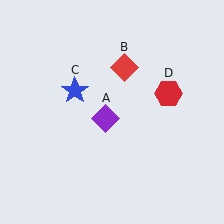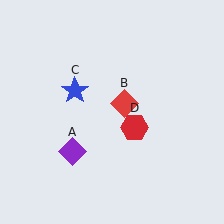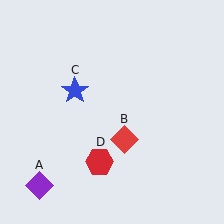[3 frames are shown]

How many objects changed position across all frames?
3 objects changed position: purple diamond (object A), red diamond (object B), red hexagon (object D).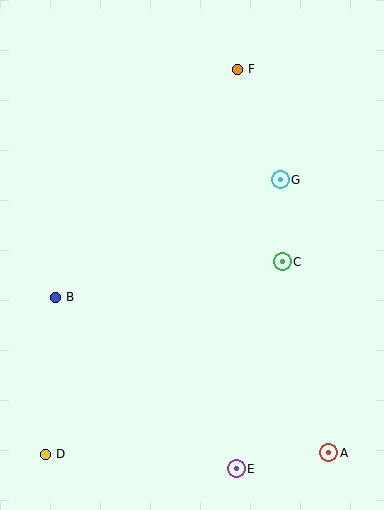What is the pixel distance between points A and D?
The distance between A and D is 283 pixels.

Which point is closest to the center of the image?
Point C at (282, 262) is closest to the center.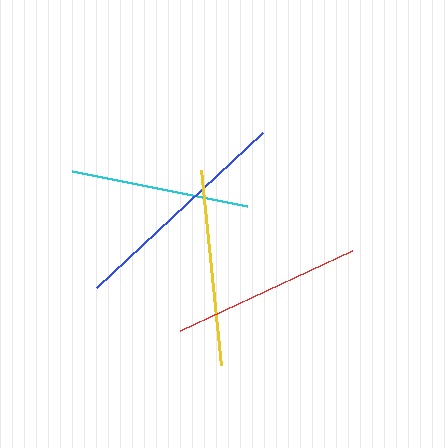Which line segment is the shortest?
The cyan line is the shortest at approximately 179 pixels.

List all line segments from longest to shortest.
From longest to shortest: blue, yellow, red, cyan.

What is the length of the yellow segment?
The yellow segment is approximately 196 pixels long.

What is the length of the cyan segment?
The cyan segment is approximately 179 pixels long.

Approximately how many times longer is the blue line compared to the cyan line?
The blue line is approximately 1.3 times the length of the cyan line.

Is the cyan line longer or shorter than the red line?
The red line is longer than the cyan line.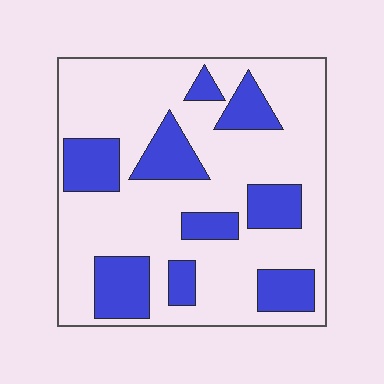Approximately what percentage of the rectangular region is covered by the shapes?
Approximately 30%.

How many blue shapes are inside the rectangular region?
9.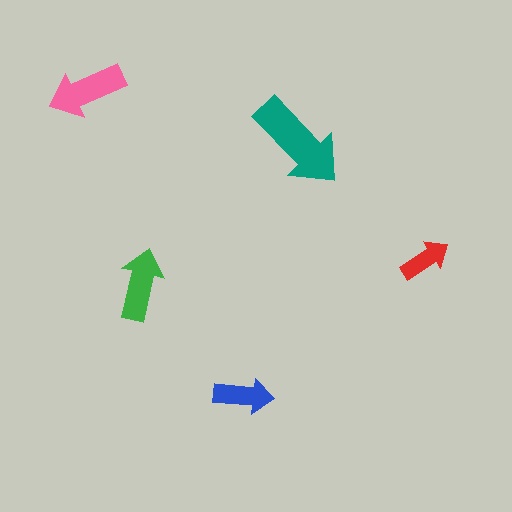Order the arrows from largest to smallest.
the teal one, the pink one, the green one, the blue one, the red one.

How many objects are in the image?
There are 5 objects in the image.